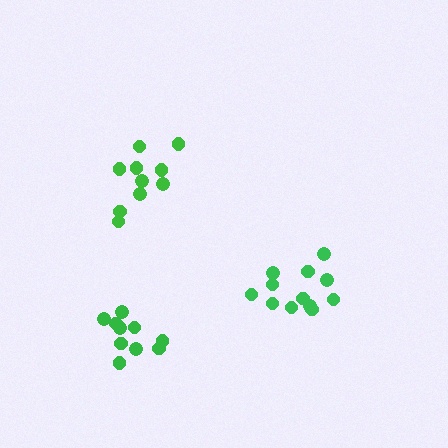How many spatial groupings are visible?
There are 3 spatial groupings.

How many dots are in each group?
Group 1: 12 dots, Group 2: 10 dots, Group 3: 10 dots (32 total).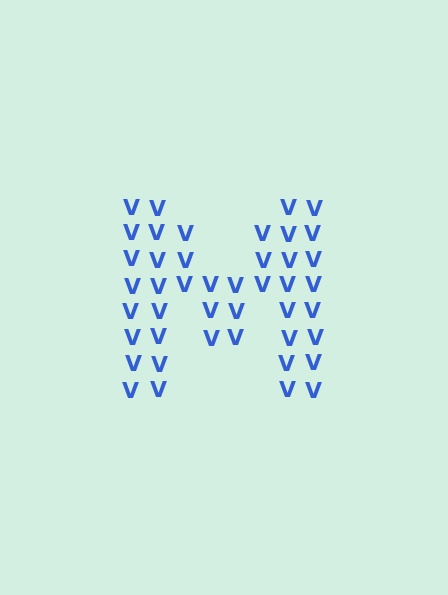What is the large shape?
The large shape is the letter M.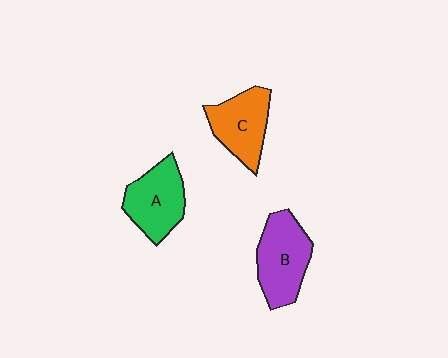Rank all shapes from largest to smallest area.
From largest to smallest: B (purple), A (green), C (orange).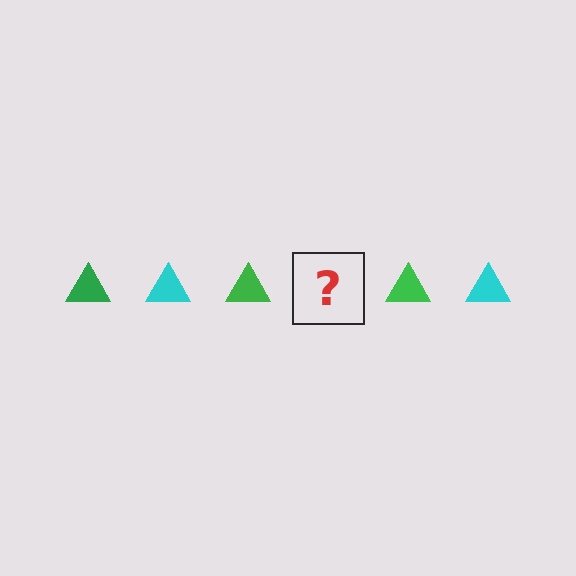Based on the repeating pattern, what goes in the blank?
The blank should be a cyan triangle.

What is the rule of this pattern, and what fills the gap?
The rule is that the pattern cycles through green, cyan triangles. The gap should be filled with a cyan triangle.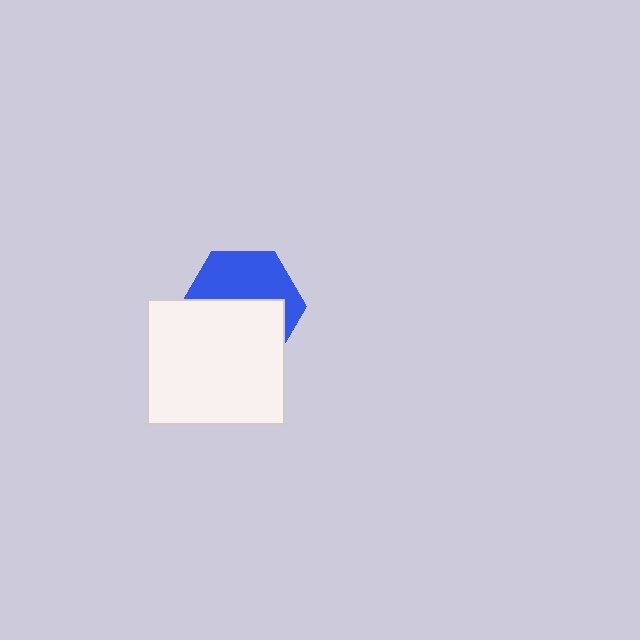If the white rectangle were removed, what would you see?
You would see the complete blue hexagon.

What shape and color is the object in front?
The object in front is a white rectangle.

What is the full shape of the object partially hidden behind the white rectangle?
The partially hidden object is a blue hexagon.